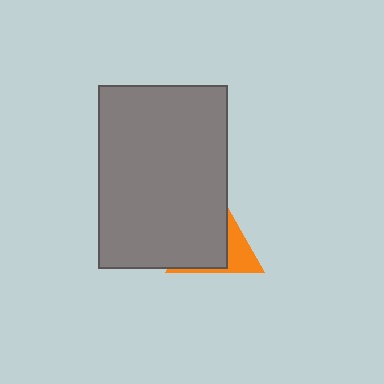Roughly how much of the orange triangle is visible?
A small part of it is visible (roughly 34%).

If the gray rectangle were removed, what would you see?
You would see the complete orange triangle.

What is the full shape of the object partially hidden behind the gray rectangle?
The partially hidden object is an orange triangle.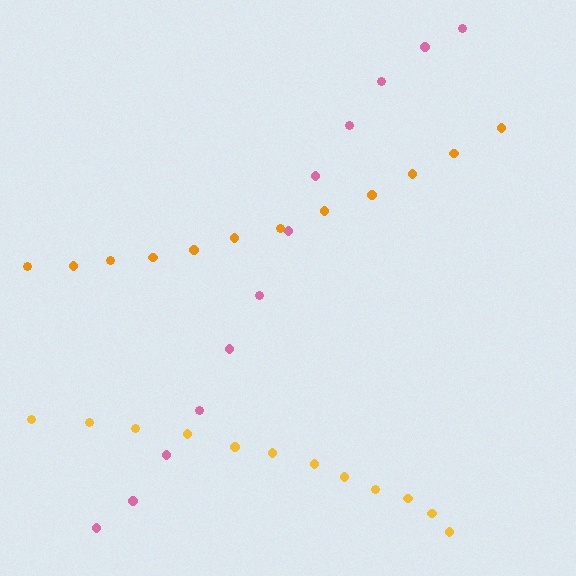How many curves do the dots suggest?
There are 3 distinct paths.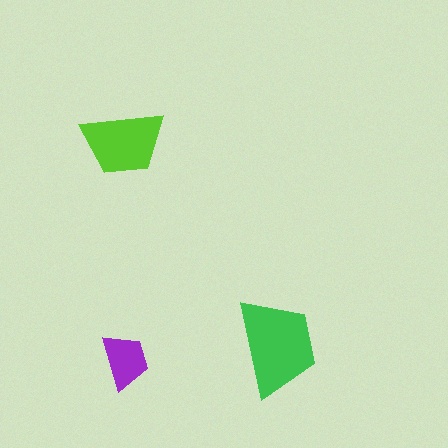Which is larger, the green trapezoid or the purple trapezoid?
The green one.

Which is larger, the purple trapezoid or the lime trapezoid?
The lime one.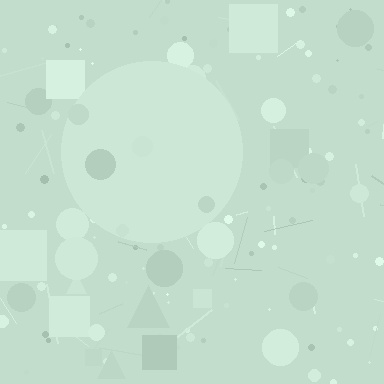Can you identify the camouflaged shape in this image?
The camouflaged shape is a circle.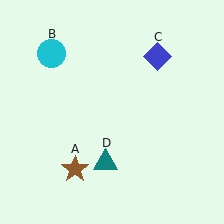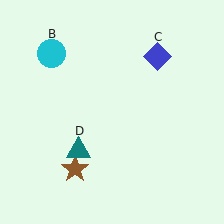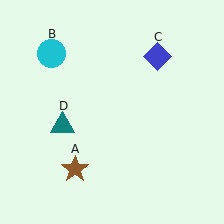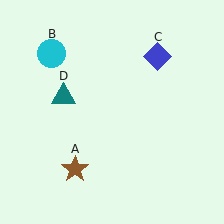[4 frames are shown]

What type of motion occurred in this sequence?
The teal triangle (object D) rotated clockwise around the center of the scene.